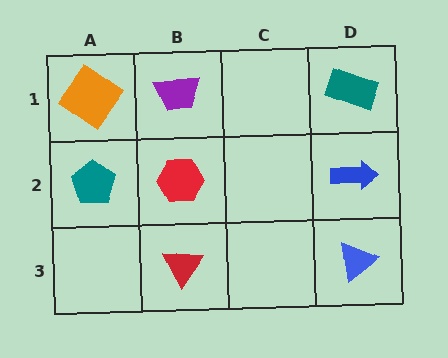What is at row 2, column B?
A red hexagon.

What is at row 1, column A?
An orange diamond.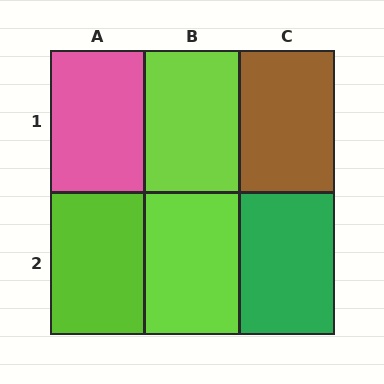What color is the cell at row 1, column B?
Lime.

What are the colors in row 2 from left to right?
Lime, lime, green.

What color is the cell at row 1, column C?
Brown.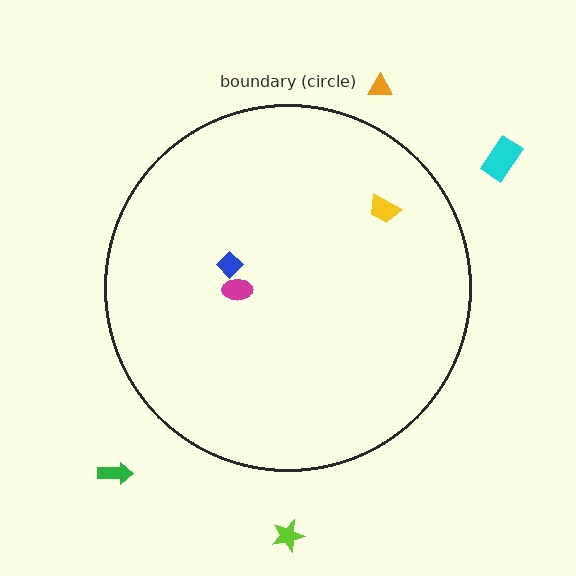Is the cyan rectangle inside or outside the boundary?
Outside.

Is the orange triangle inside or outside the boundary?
Outside.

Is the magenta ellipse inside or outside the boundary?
Inside.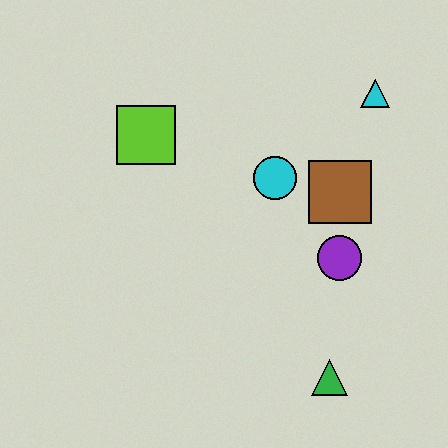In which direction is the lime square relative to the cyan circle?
The lime square is to the left of the cyan circle.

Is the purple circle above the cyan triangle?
No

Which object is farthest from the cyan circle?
The green triangle is farthest from the cyan circle.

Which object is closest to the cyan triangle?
The brown square is closest to the cyan triangle.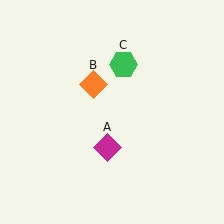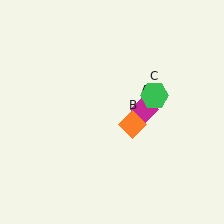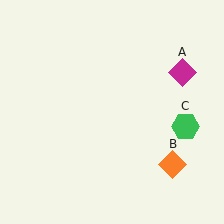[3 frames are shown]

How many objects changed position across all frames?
3 objects changed position: magenta diamond (object A), orange diamond (object B), green hexagon (object C).